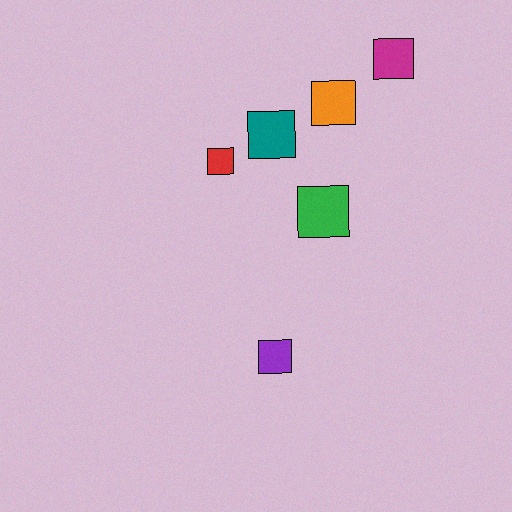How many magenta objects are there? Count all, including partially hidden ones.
There is 1 magenta object.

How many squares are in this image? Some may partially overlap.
There are 6 squares.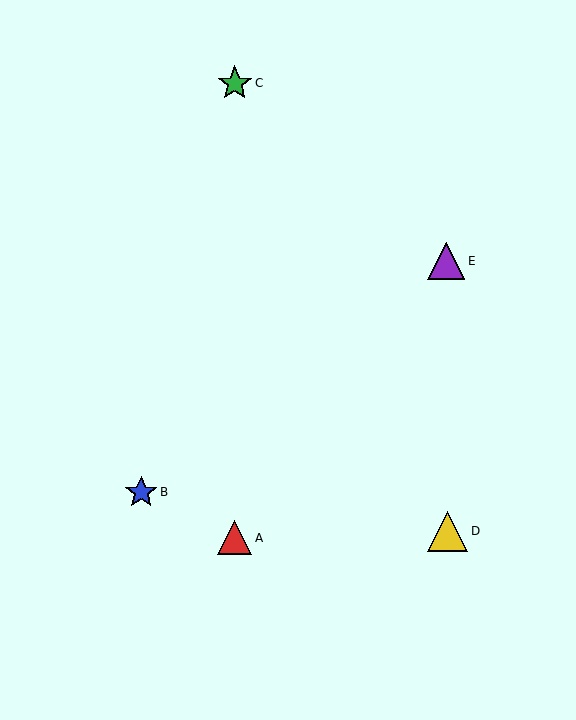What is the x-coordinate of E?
Object E is at x≈446.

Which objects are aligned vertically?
Objects A, C are aligned vertically.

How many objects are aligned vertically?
2 objects (A, C) are aligned vertically.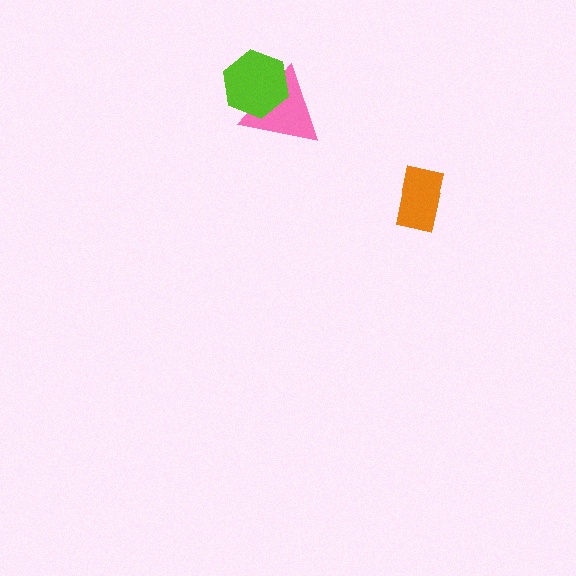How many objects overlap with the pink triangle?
1 object overlaps with the pink triangle.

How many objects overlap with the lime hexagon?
1 object overlaps with the lime hexagon.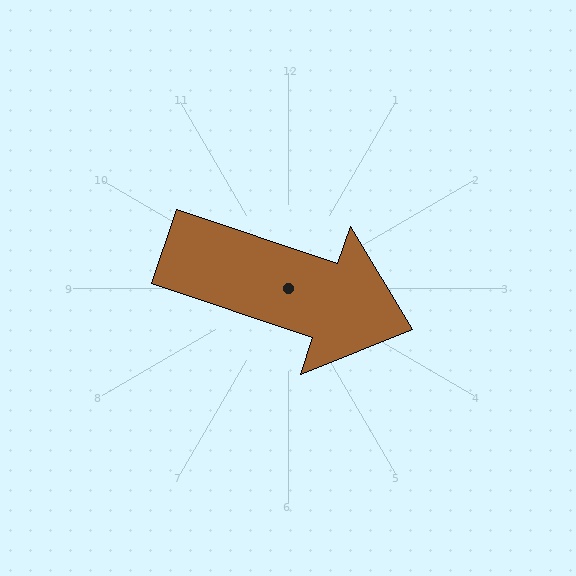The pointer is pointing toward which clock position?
Roughly 4 o'clock.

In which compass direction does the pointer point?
East.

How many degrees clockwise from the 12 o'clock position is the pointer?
Approximately 109 degrees.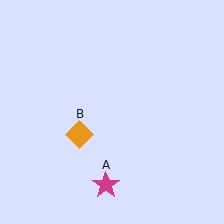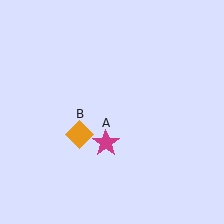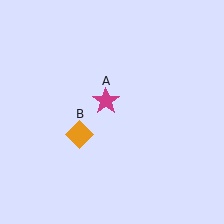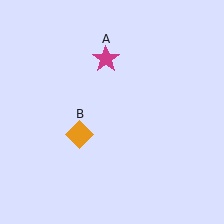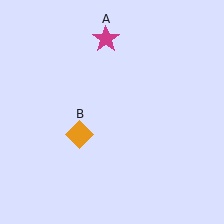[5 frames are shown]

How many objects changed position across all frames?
1 object changed position: magenta star (object A).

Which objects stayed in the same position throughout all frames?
Orange diamond (object B) remained stationary.